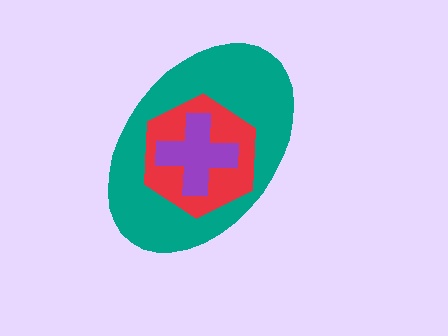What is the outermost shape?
The teal ellipse.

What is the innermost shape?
The purple cross.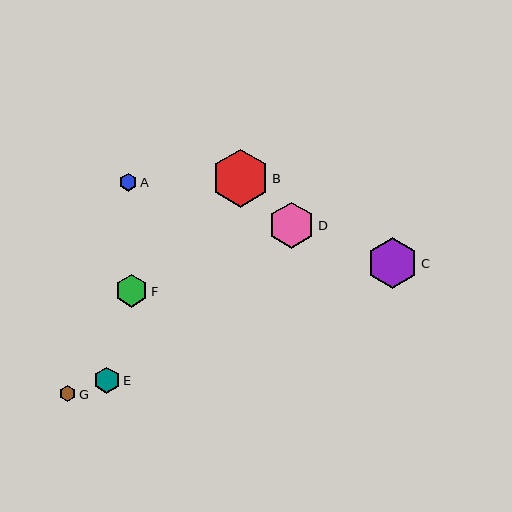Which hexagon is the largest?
Hexagon B is the largest with a size of approximately 58 pixels.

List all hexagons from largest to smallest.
From largest to smallest: B, C, D, F, E, A, G.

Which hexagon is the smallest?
Hexagon G is the smallest with a size of approximately 16 pixels.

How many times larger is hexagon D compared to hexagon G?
Hexagon D is approximately 2.9 times the size of hexagon G.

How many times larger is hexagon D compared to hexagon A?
Hexagon D is approximately 2.6 times the size of hexagon A.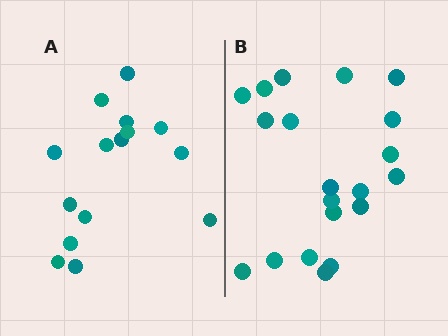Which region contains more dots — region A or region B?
Region B (the right region) has more dots.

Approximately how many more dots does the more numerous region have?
Region B has about 5 more dots than region A.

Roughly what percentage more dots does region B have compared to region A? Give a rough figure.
About 35% more.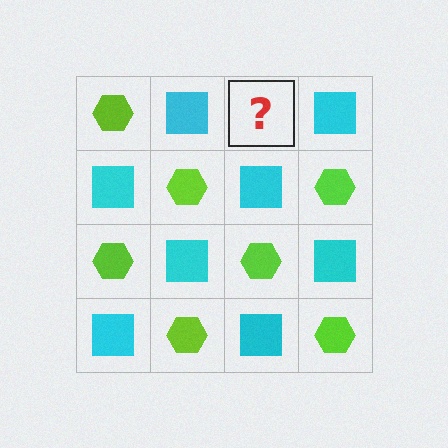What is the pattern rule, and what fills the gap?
The rule is that it alternates lime hexagon and cyan square in a checkerboard pattern. The gap should be filled with a lime hexagon.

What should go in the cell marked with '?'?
The missing cell should contain a lime hexagon.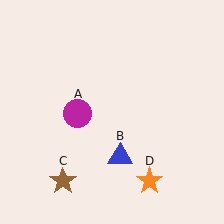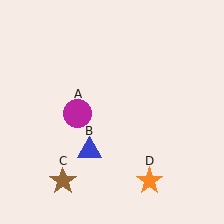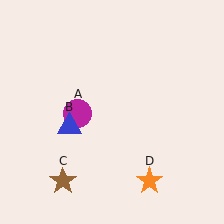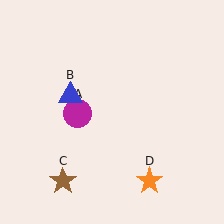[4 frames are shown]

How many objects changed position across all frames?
1 object changed position: blue triangle (object B).